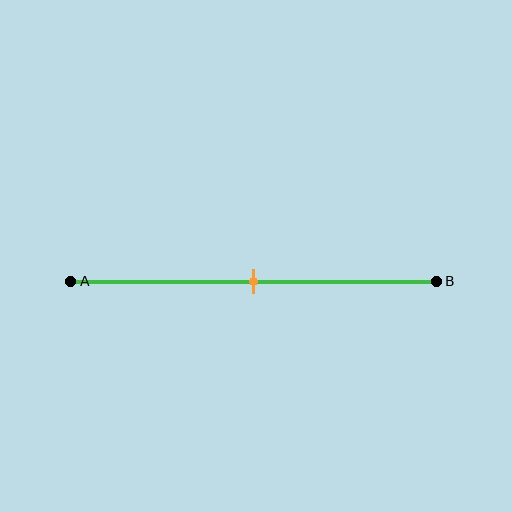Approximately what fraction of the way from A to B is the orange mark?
The orange mark is approximately 50% of the way from A to B.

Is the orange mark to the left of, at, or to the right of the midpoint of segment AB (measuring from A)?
The orange mark is approximately at the midpoint of segment AB.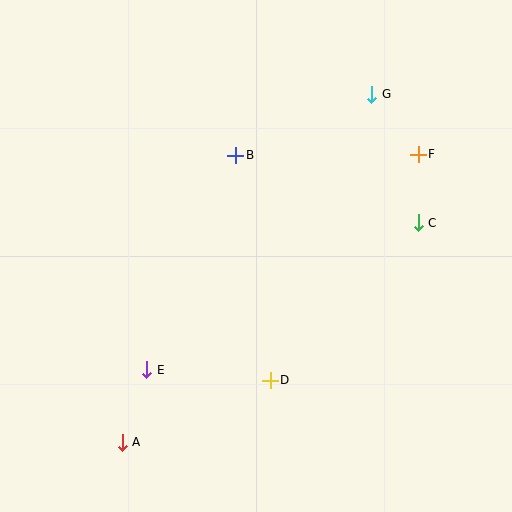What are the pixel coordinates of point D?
Point D is at (270, 380).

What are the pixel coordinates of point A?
Point A is at (122, 442).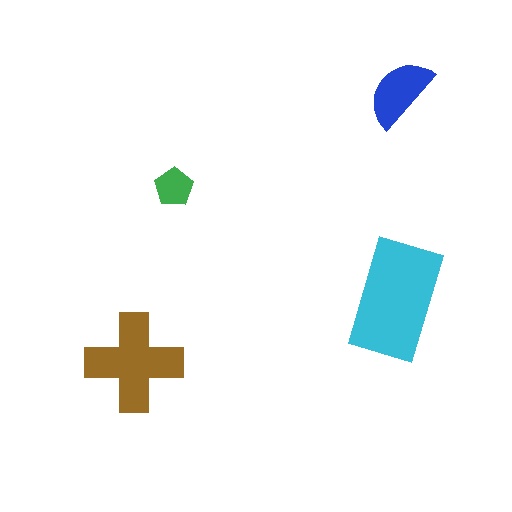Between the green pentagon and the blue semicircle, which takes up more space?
The blue semicircle.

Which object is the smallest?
The green pentagon.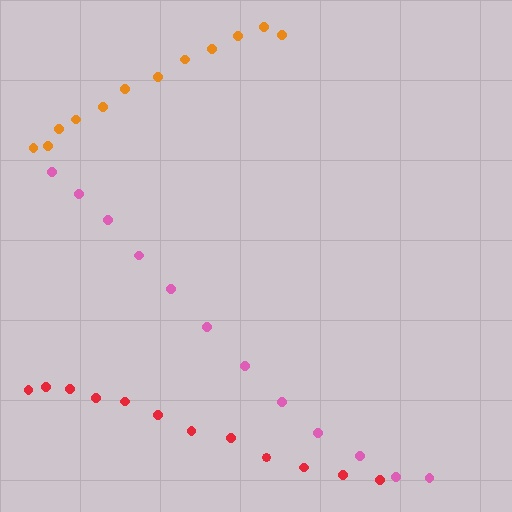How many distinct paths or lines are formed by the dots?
There are 3 distinct paths.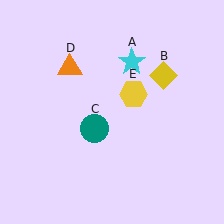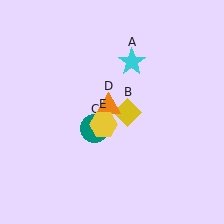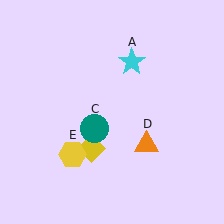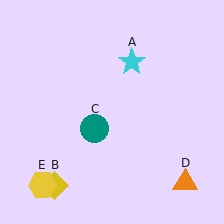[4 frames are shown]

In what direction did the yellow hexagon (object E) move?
The yellow hexagon (object E) moved down and to the left.